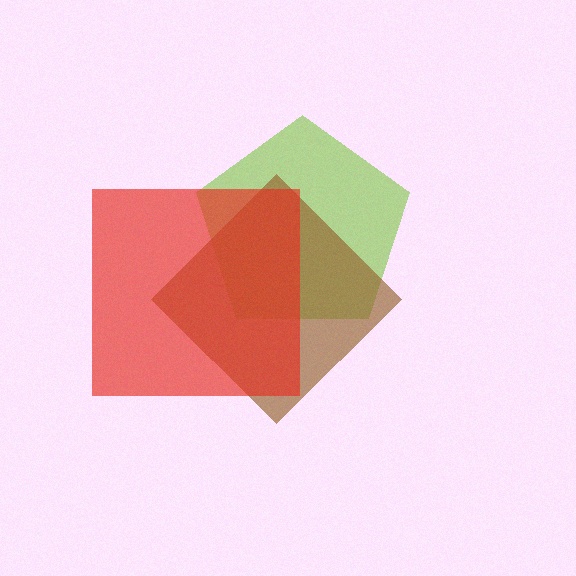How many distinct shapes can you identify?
There are 3 distinct shapes: a lime pentagon, a brown diamond, a red square.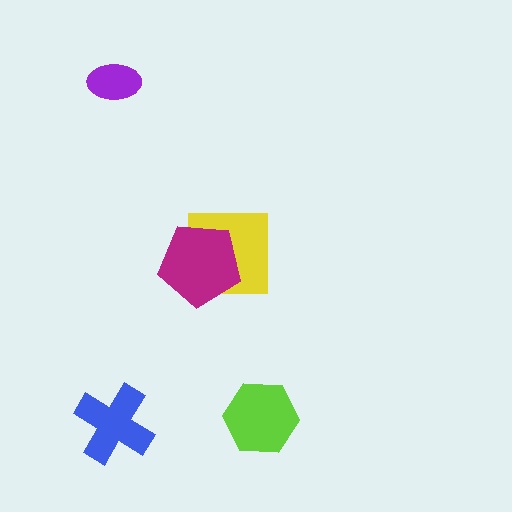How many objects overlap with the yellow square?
1 object overlaps with the yellow square.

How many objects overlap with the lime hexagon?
0 objects overlap with the lime hexagon.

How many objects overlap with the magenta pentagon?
1 object overlaps with the magenta pentagon.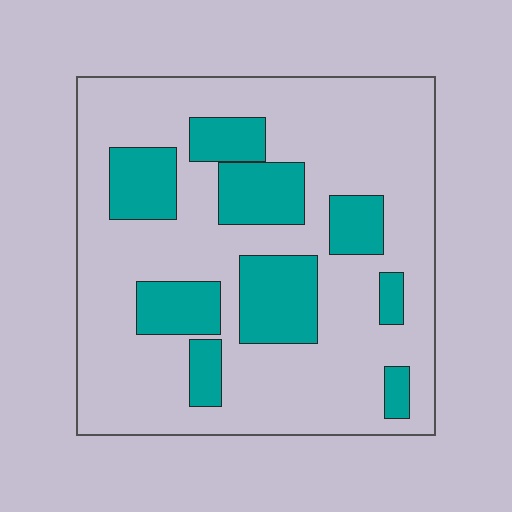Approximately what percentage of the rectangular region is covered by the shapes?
Approximately 25%.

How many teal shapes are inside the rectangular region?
9.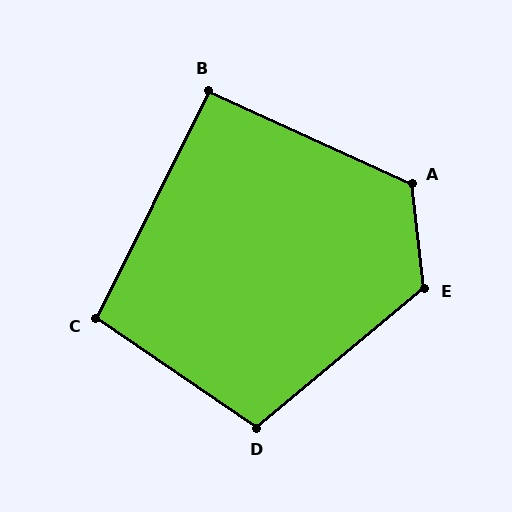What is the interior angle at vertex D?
Approximately 106 degrees (obtuse).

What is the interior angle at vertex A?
Approximately 122 degrees (obtuse).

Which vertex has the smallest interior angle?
B, at approximately 92 degrees.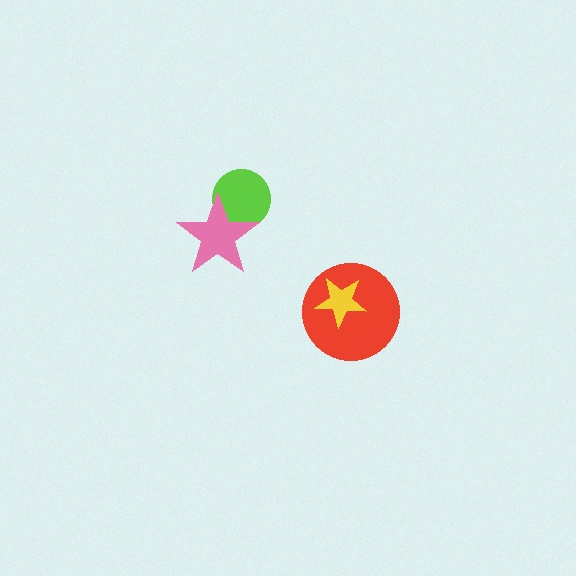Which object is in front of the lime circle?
The pink star is in front of the lime circle.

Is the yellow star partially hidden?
No, no other shape covers it.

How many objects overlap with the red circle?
1 object overlaps with the red circle.